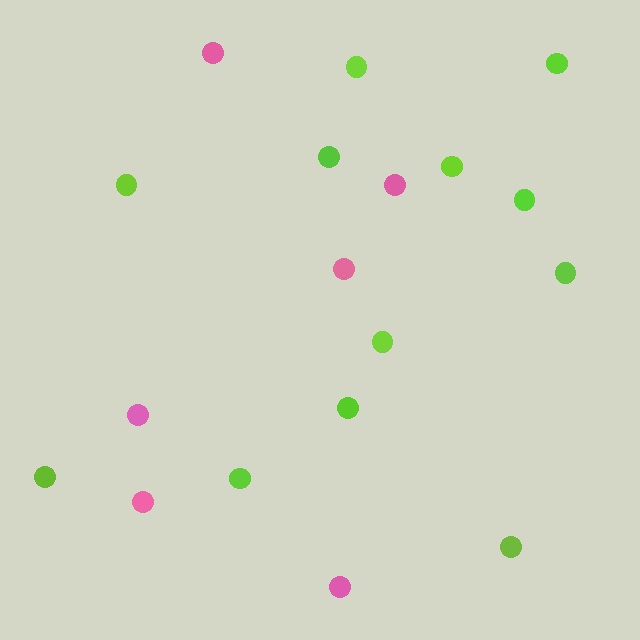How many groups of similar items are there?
There are 2 groups: one group of lime circles (12) and one group of pink circles (6).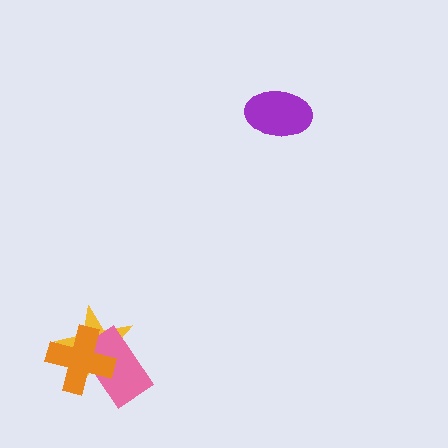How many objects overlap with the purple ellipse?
0 objects overlap with the purple ellipse.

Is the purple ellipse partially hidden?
No, no other shape covers it.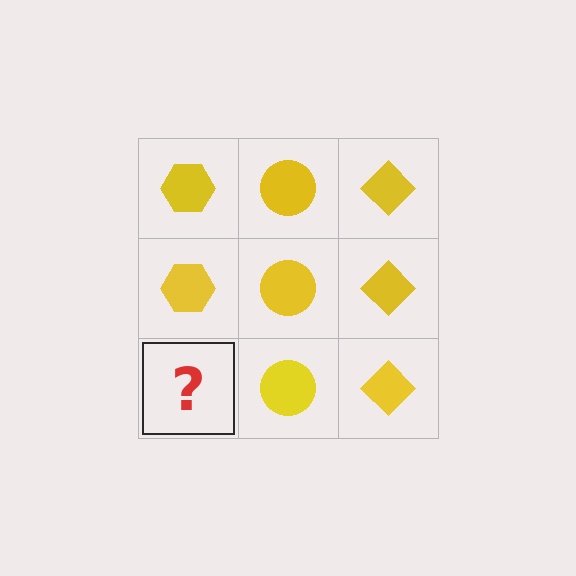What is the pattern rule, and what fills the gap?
The rule is that each column has a consistent shape. The gap should be filled with a yellow hexagon.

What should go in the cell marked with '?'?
The missing cell should contain a yellow hexagon.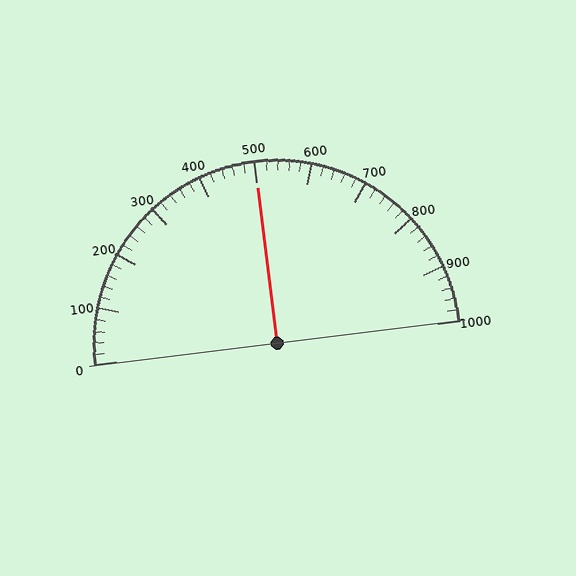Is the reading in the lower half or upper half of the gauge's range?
The reading is in the upper half of the range (0 to 1000).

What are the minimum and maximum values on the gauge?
The gauge ranges from 0 to 1000.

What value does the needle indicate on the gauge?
The needle indicates approximately 500.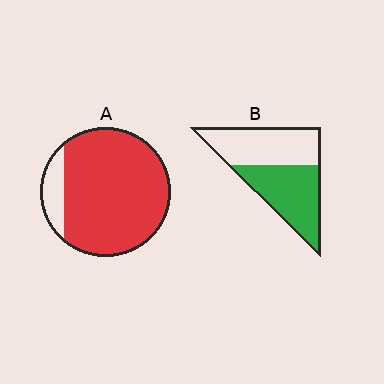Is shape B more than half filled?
Roughly half.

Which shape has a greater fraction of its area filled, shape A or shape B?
Shape A.